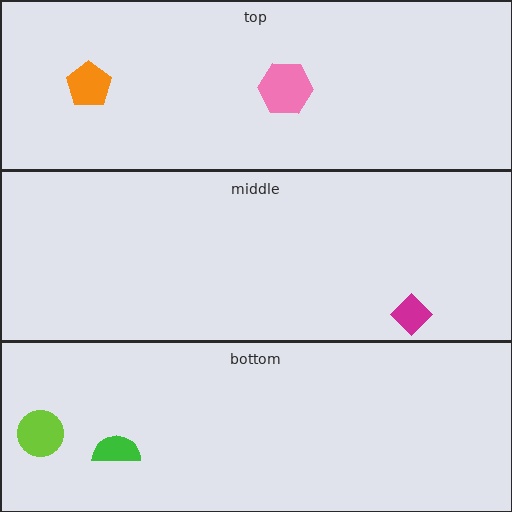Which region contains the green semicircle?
The bottom region.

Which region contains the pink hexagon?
The top region.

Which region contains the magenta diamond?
The middle region.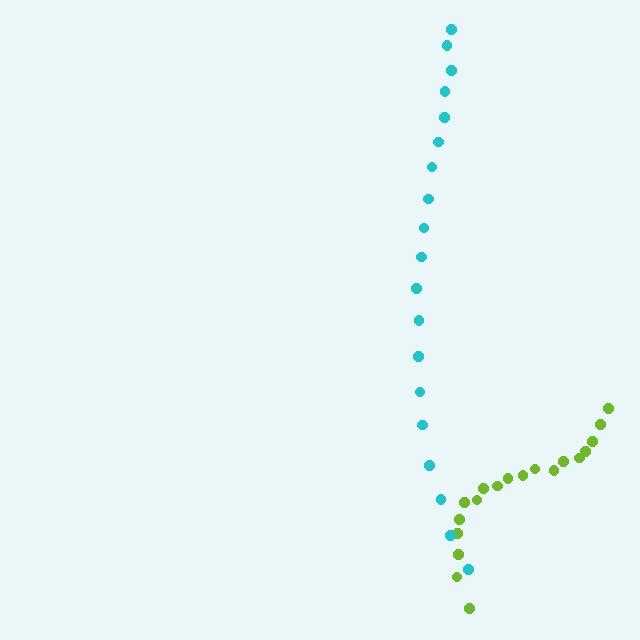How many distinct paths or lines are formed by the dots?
There are 2 distinct paths.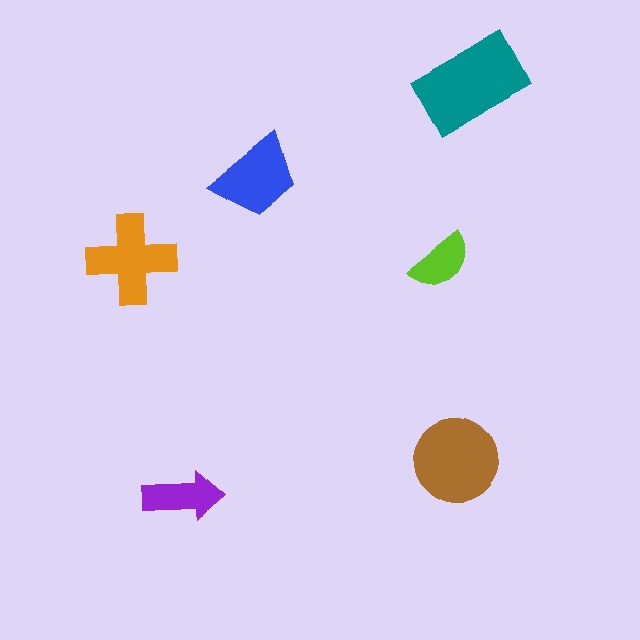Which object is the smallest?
The lime semicircle.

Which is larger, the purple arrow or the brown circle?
The brown circle.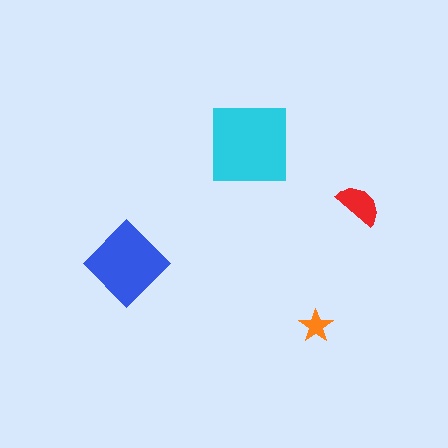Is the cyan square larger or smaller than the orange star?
Larger.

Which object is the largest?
The cyan square.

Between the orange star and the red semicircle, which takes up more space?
The red semicircle.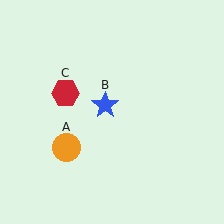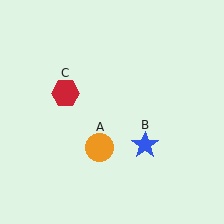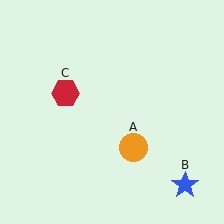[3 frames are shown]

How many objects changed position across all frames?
2 objects changed position: orange circle (object A), blue star (object B).